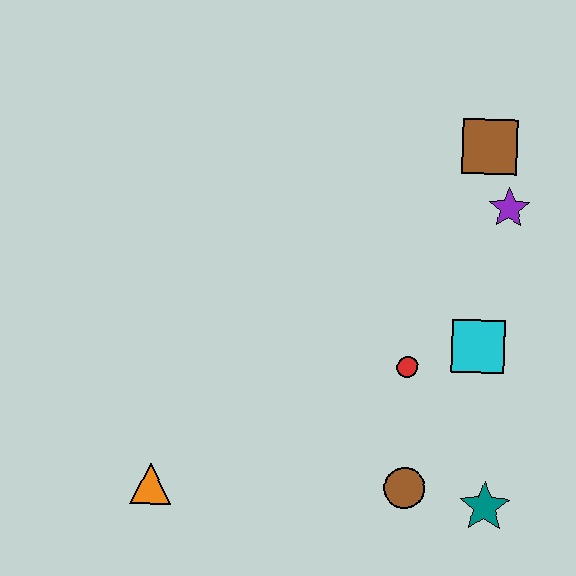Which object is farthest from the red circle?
The orange triangle is farthest from the red circle.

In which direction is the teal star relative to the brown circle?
The teal star is to the right of the brown circle.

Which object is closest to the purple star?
The brown square is closest to the purple star.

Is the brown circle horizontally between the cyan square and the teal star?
No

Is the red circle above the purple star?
No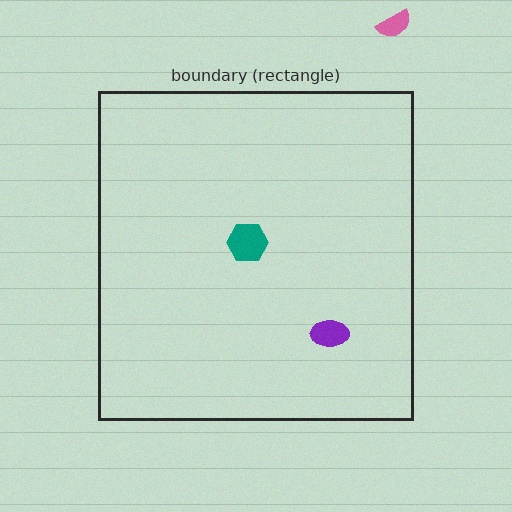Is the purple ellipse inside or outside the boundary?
Inside.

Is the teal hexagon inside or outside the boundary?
Inside.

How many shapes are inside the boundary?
2 inside, 1 outside.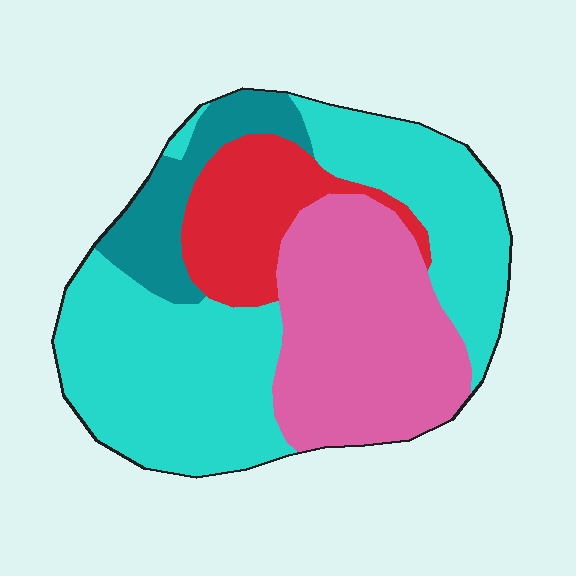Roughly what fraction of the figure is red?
Red takes up about one eighth (1/8) of the figure.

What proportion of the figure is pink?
Pink takes up between a quarter and a half of the figure.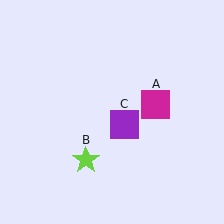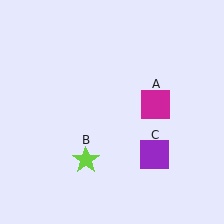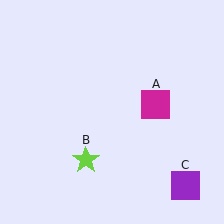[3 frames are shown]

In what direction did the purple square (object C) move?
The purple square (object C) moved down and to the right.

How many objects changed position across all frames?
1 object changed position: purple square (object C).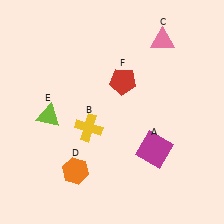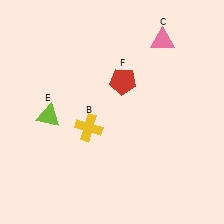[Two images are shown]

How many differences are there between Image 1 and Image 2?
There are 2 differences between the two images.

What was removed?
The magenta square (A), the orange hexagon (D) were removed in Image 2.